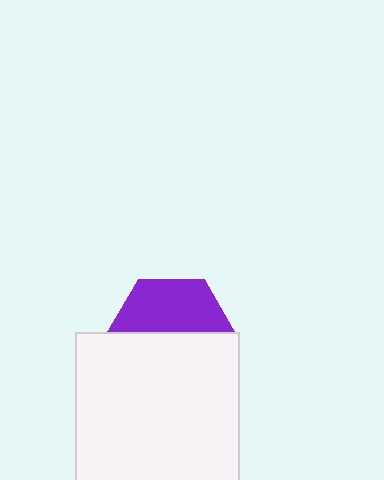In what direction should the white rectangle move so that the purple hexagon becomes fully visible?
The white rectangle should move down. That is the shortest direction to clear the overlap and leave the purple hexagon fully visible.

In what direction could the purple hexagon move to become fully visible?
The purple hexagon could move up. That would shift it out from behind the white rectangle entirely.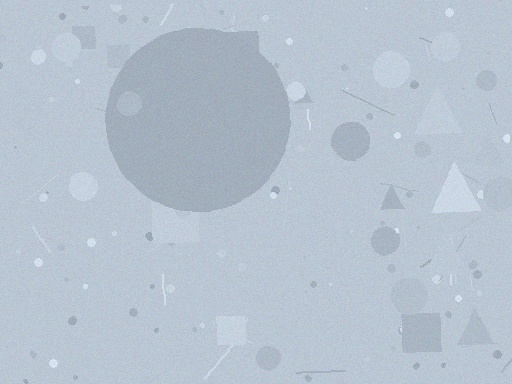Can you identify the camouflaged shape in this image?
The camouflaged shape is a circle.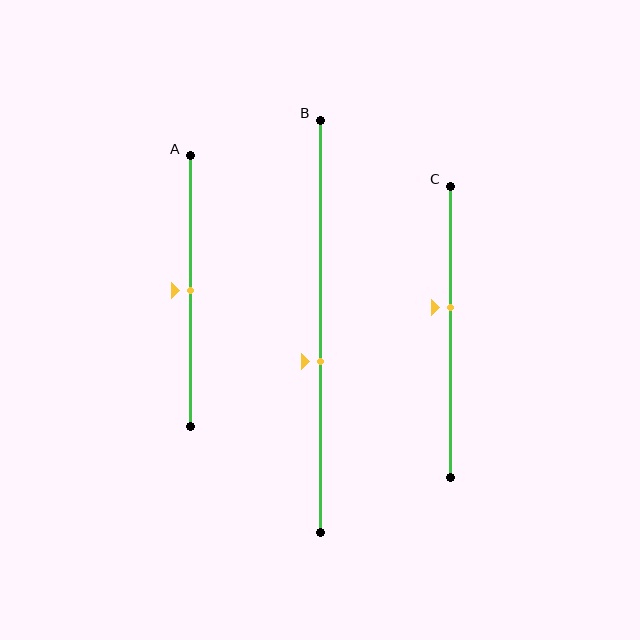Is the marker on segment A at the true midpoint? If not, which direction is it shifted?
Yes, the marker on segment A is at the true midpoint.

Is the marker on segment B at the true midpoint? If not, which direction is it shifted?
No, the marker on segment B is shifted downward by about 8% of the segment length.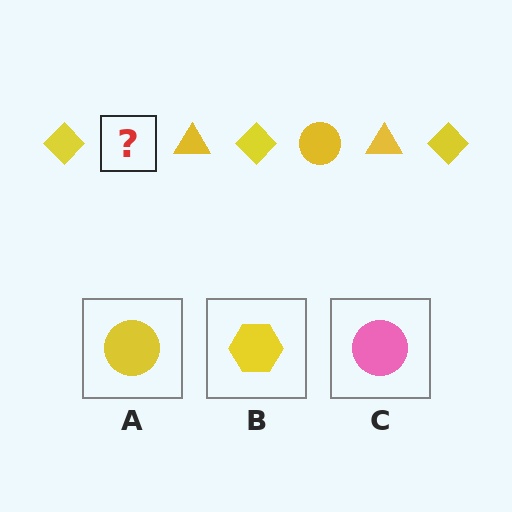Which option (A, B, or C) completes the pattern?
A.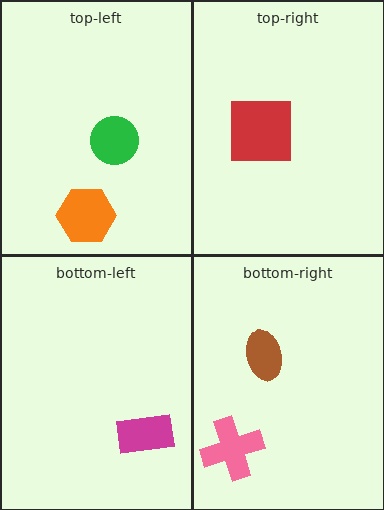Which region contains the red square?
The top-right region.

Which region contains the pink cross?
The bottom-right region.